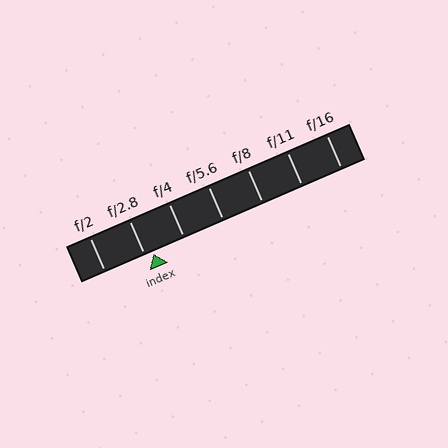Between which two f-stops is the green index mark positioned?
The index mark is between f/2.8 and f/4.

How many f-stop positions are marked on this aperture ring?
There are 7 f-stop positions marked.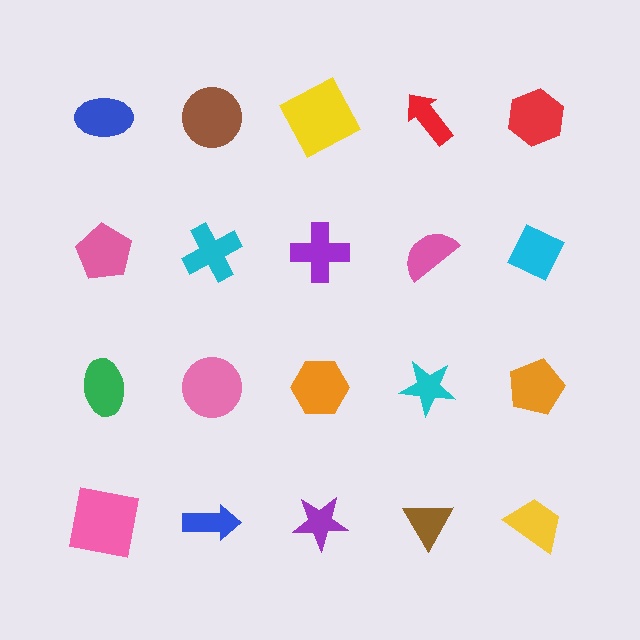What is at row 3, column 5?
An orange pentagon.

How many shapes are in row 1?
5 shapes.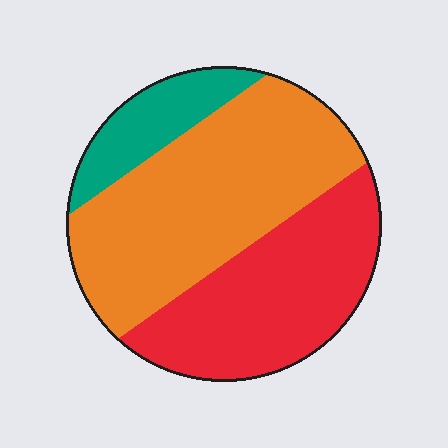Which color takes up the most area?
Orange, at roughly 50%.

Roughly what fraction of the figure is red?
Red covers 37% of the figure.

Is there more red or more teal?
Red.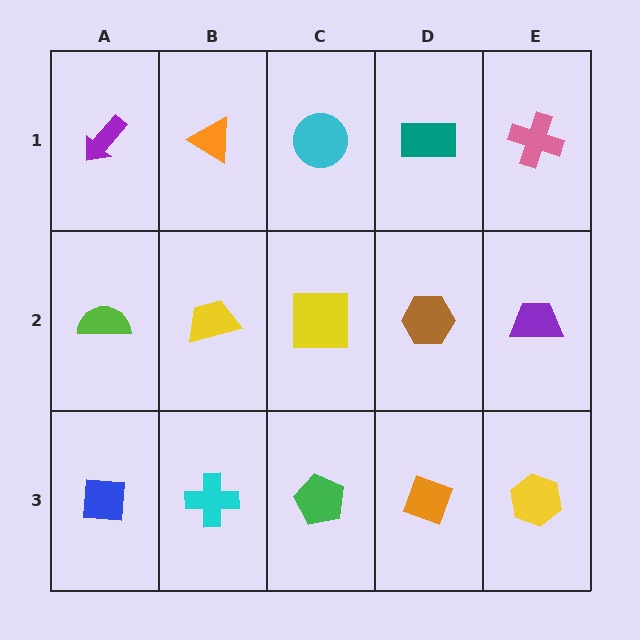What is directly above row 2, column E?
A pink cross.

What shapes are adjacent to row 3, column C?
A yellow square (row 2, column C), a cyan cross (row 3, column B), an orange diamond (row 3, column D).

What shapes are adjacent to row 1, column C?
A yellow square (row 2, column C), an orange triangle (row 1, column B), a teal rectangle (row 1, column D).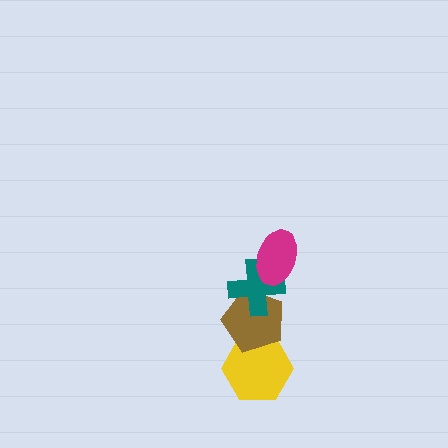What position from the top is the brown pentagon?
The brown pentagon is 3rd from the top.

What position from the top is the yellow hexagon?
The yellow hexagon is 4th from the top.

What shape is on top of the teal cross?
The magenta ellipse is on top of the teal cross.